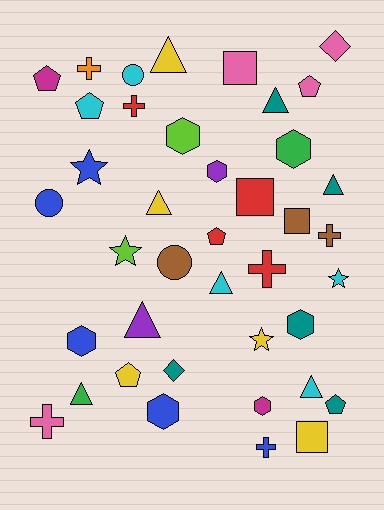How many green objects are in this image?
There are 2 green objects.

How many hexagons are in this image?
There are 7 hexagons.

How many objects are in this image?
There are 40 objects.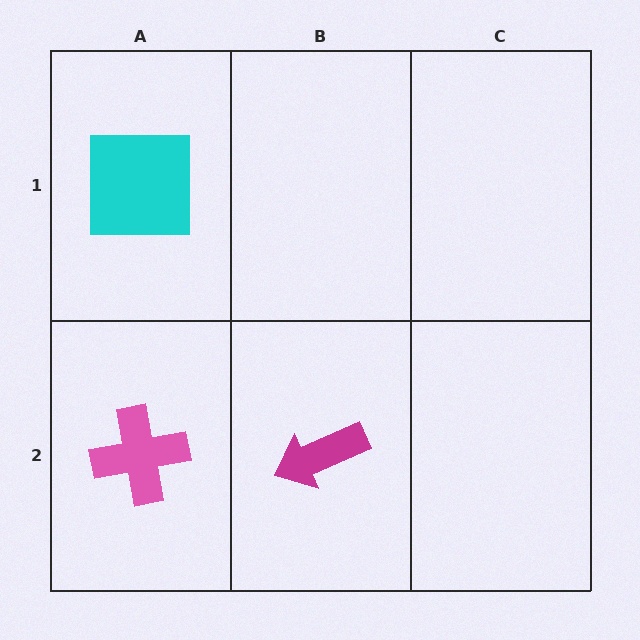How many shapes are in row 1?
1 shape.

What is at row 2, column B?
A magenta arrow.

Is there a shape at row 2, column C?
No, that cell is empty.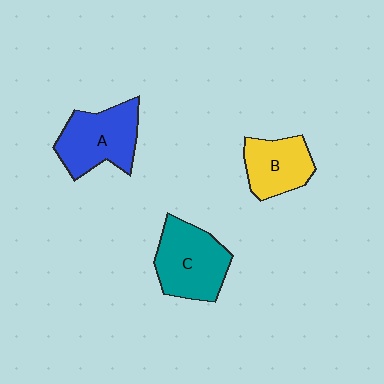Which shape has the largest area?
Shape C (teal).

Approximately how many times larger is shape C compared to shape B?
Approximately 1.4 times.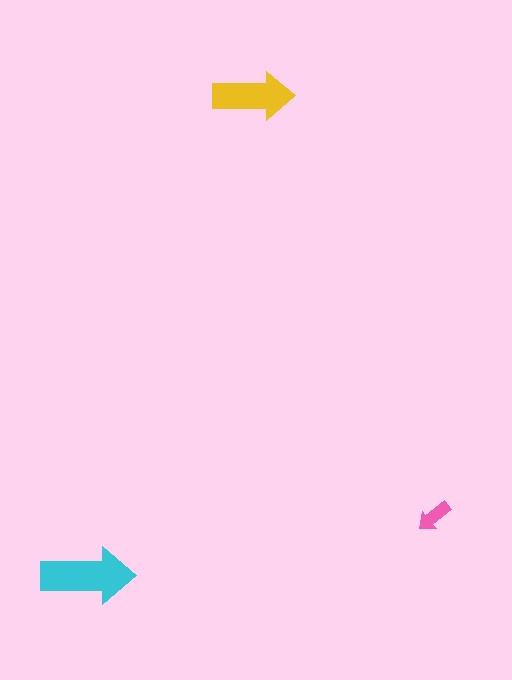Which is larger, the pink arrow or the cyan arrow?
The cyan one.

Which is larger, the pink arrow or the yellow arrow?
The yellow one.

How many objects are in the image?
There are 3 objects in the image.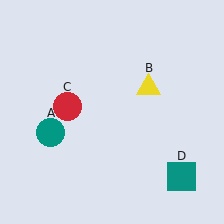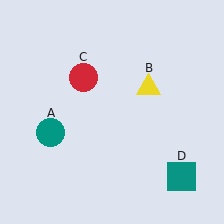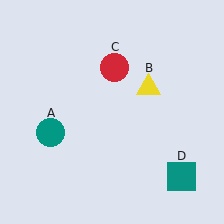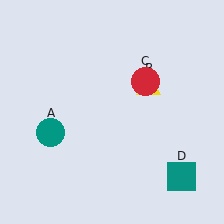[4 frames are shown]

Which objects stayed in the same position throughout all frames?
Teal circle (object A) and yellow triangle (object B) and teal square (object D) remained stationary.